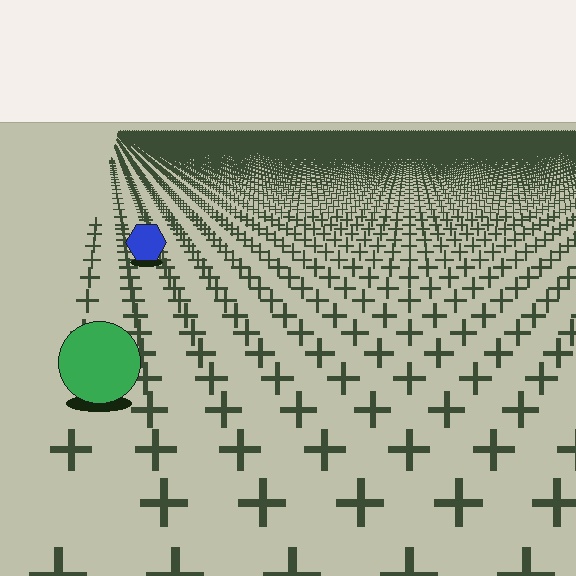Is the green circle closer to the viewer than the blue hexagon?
Yes. The green circle is closer — you can tell from the texture gradient: the ground texture is coarser near it.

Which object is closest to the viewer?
The green circle is closest. The texture marks near it are larger and more spread out.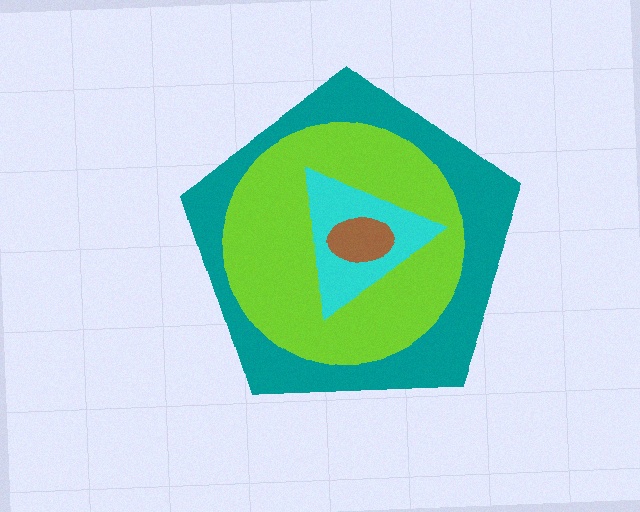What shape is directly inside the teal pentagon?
The lime circle.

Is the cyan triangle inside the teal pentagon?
Yes.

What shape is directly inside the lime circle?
The cyan triangle.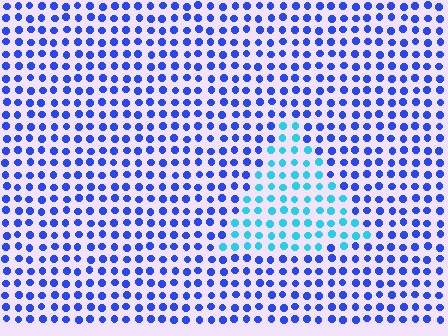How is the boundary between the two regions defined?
The boundary is defined purely by a slight shift in hue (about 43 degrees). Spacing, size, and orientation are identical on both sides.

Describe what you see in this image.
The image is filled with small blue elements in a uniform arrangement. A triangle-shaped region is visible where the elements are tinted to a slightly different hue, forming a subtle color boundary.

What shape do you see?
I see a triangle.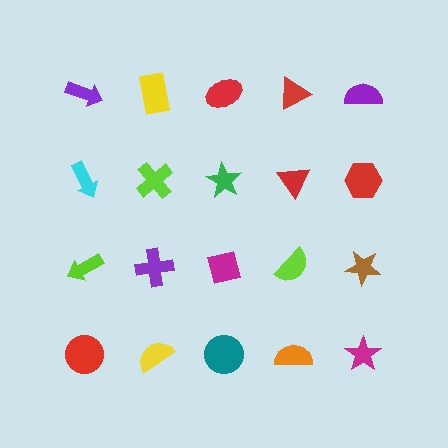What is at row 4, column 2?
A yellow semicircle.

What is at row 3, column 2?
A purple cross.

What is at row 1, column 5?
A purple semicircle.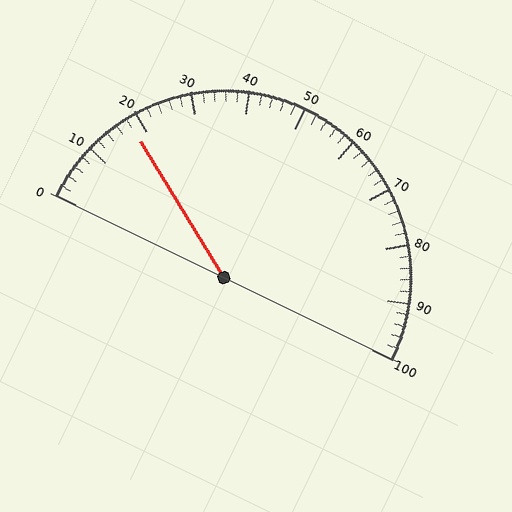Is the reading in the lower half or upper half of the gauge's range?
The reading is in the lower half of the range (0 to 100).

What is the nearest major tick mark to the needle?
The nearest major tick mark is 20.